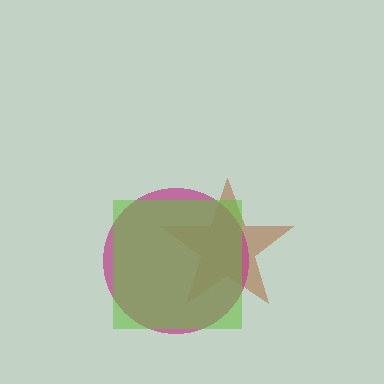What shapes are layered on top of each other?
The layered shapes are: a brown star, a magenta circle, a lime square.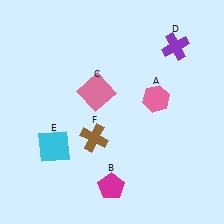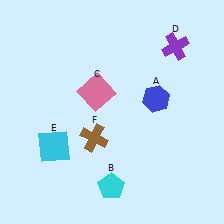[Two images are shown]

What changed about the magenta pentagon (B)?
In Image 1, B is magenta. In Image 2, it changed to cyan.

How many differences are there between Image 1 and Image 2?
There are 2 differences between the two images.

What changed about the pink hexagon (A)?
In Image 1, A is pink. In Image 2, it changed to blue.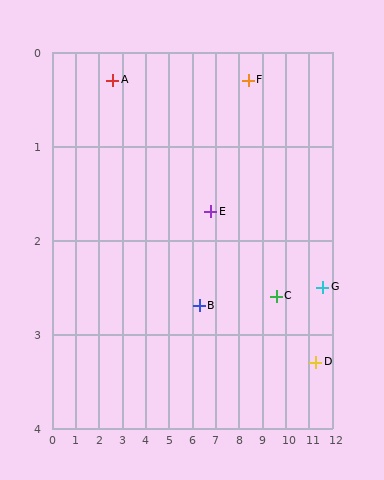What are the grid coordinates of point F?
Point F is at approximately (8.4, 0.3).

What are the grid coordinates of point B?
Point B is at approximately (6.3, 2.7).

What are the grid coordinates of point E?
Point E is at approximately (6.8, 1.7).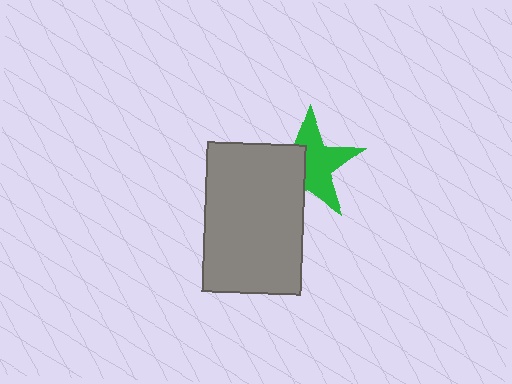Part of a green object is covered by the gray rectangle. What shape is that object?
It is a star.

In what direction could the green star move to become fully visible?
The green star could move toward the upper-right. That would shift it out from behind the gray rectangle entirely.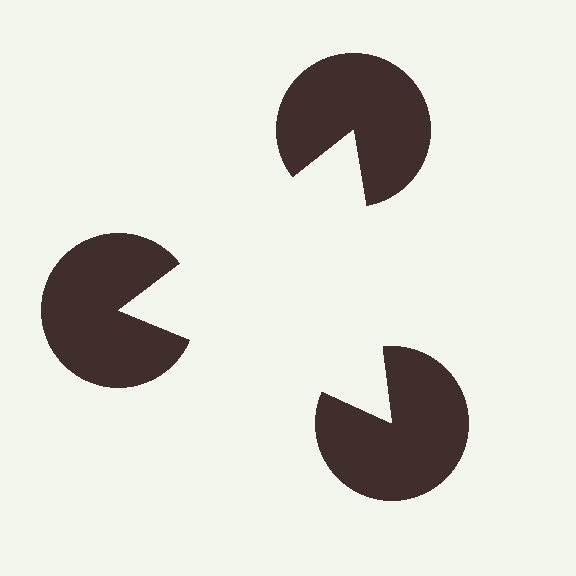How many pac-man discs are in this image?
There are 3 — one at each vertex of the illusory triangle.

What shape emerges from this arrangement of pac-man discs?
An illusory triangle — its edges are inferred from the aligned wedge cuts in the pac-man discs, not physically drawn.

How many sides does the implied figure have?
3 sides.